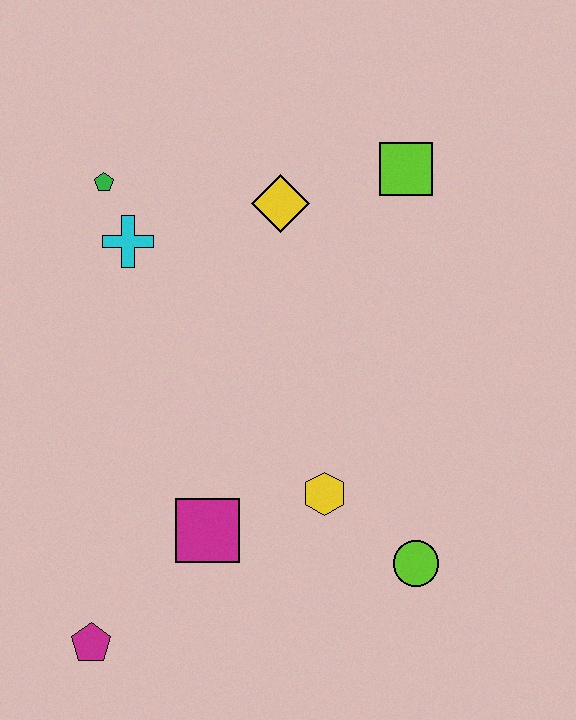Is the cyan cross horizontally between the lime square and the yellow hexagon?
No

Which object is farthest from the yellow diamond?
The magenta pentagon is farthest from the yellow diamond.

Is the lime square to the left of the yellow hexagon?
No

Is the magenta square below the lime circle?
No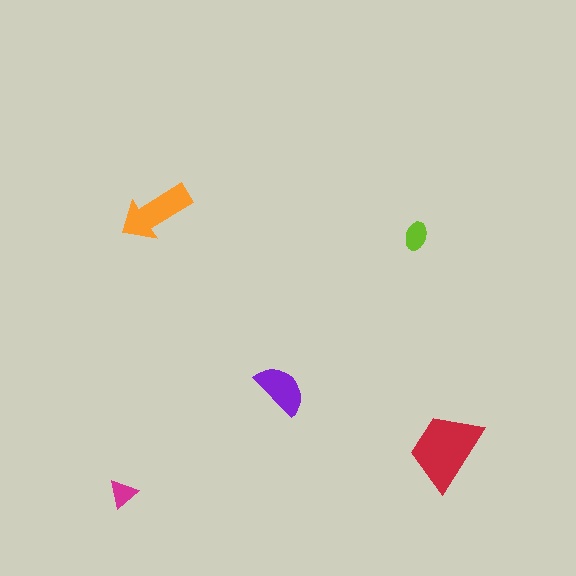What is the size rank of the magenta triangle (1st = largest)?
5th.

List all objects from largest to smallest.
The red trapezoid, the orange arrow, the purple semicircle, the lime ellipse, the magenta triangle.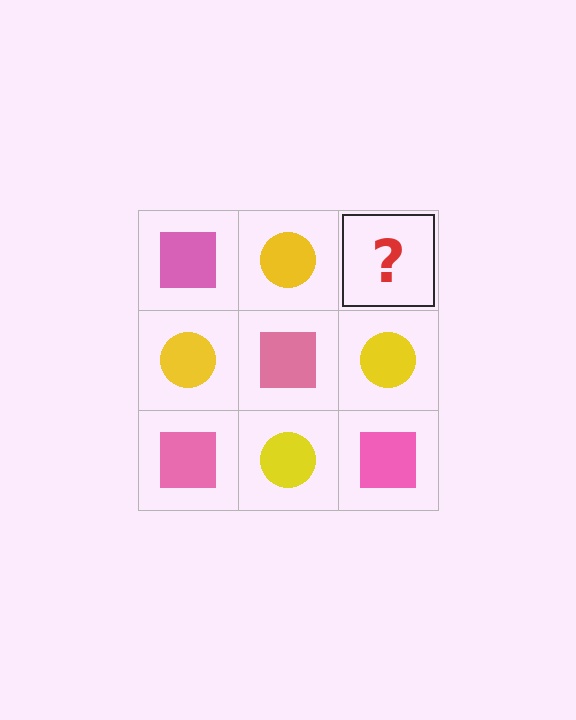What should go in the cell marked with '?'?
The missing cell should contain a pink square.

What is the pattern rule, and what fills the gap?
The rule is that it alternates pink square and yellow circle in a checkerboard pattern. The gap should be filled with a pink square.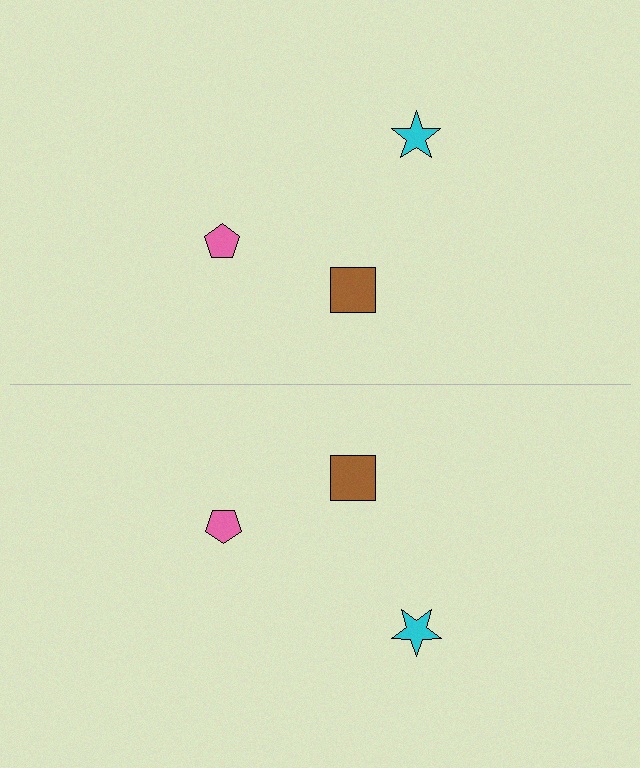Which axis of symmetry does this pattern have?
The pattern has a horizontal axis of symmetry running through the center of the image.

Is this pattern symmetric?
Yes, this pattern has bilateral (reflection) symmetry.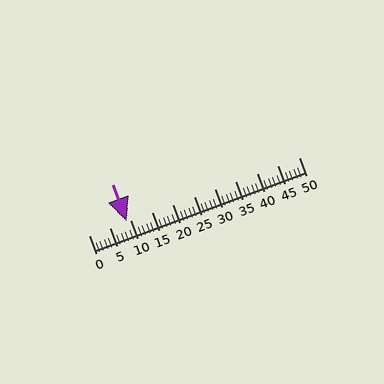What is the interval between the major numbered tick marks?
The major tick marks are spaced 5 units apart.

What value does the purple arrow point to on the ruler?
The purple arrow points to approximately 9.